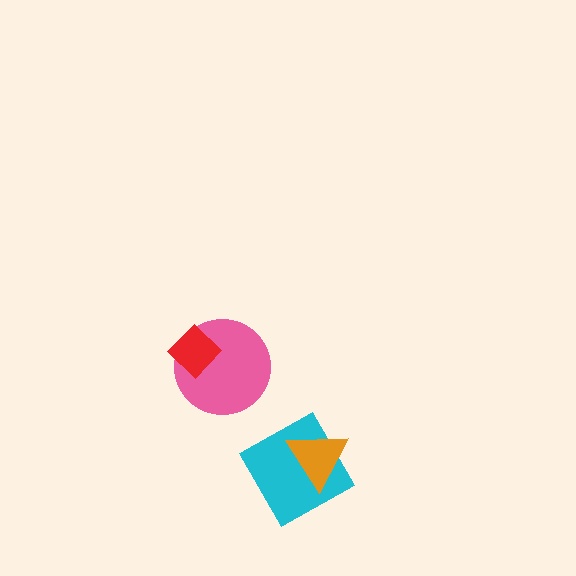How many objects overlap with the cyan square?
1 object overlaps with the cyan square.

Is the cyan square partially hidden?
Yes, it is partially covered by another shape.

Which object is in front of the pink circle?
The red diamond is in front of the pink circle.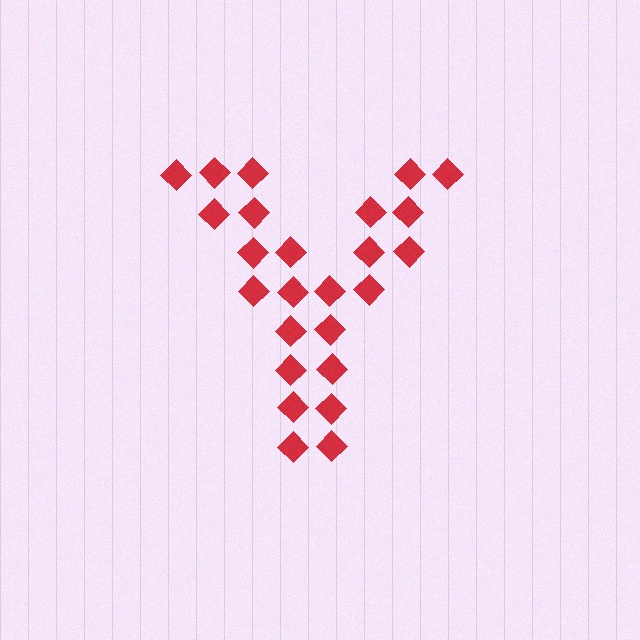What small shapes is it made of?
It is made of small diamonds.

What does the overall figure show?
The overall figure shows the letter Y.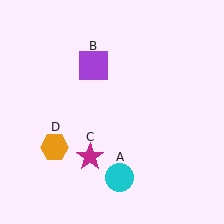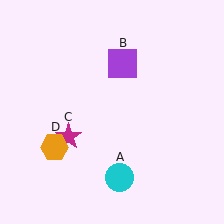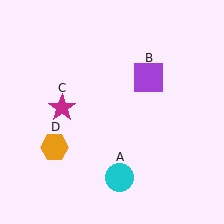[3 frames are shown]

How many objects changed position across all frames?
2 objects changed position: purple square (object B), magenta star (object C).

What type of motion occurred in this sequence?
The purple square (object B), magenta star (object C) rotated clockwise around the center of the scene.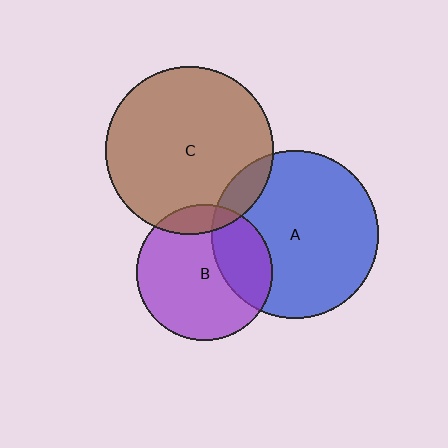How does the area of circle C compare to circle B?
Approximately 1.5 times.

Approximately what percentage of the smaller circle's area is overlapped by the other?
Approximately 10%.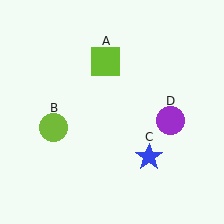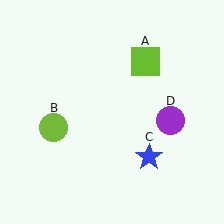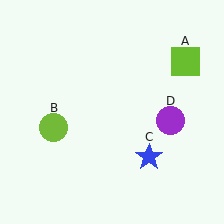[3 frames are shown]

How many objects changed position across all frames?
1 object changed position: lime square (object A).